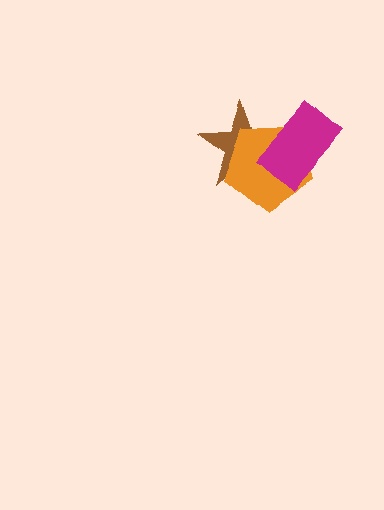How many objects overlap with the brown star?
2 objects overlap with the brown star.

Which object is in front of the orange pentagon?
The magenta rectangle is in front of the orange pentagon.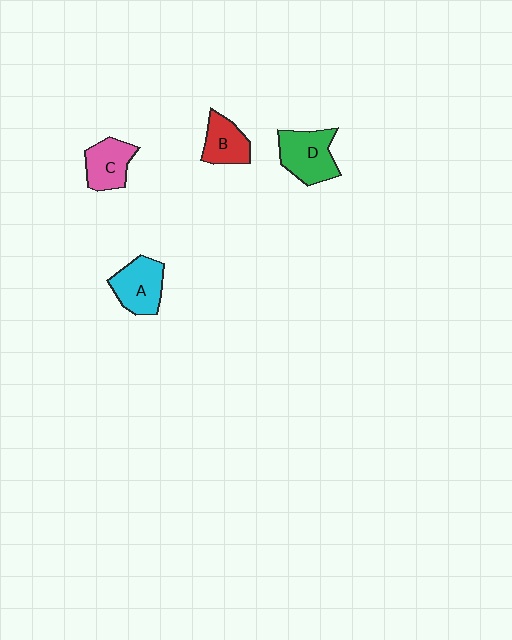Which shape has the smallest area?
Shape B (red).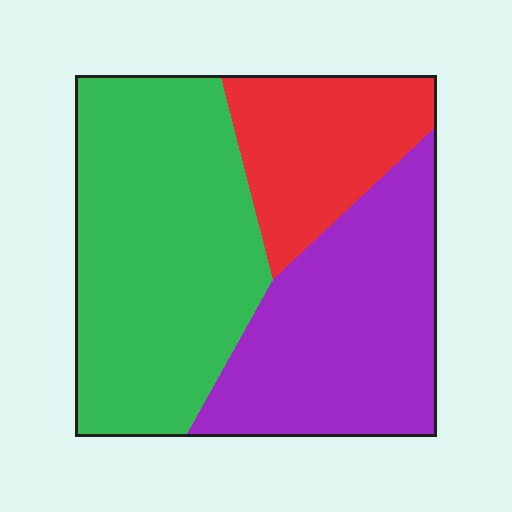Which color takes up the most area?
Green, at roughly 45%.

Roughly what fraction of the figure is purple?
Purple takes up about one third (1/3) of the figure.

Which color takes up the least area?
Red, at roughly 20%.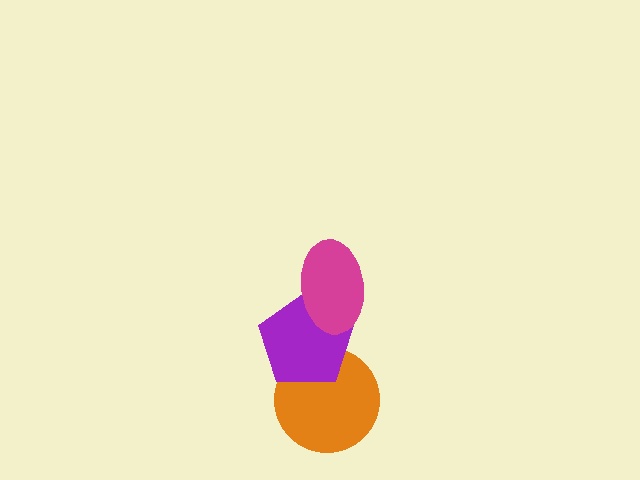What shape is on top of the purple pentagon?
The magenta ellipse is on top of the purple pentagon.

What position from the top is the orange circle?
The orange circle is 3rd from the top.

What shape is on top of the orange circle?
The purple pentagon is on top of the orange circle.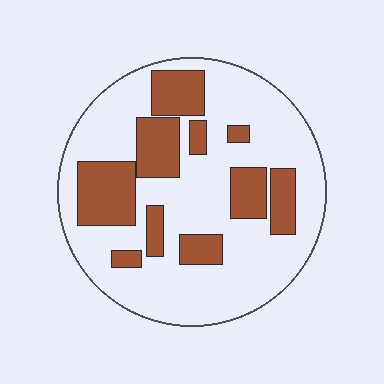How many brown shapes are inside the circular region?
10.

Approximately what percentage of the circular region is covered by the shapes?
Approximately 30%.